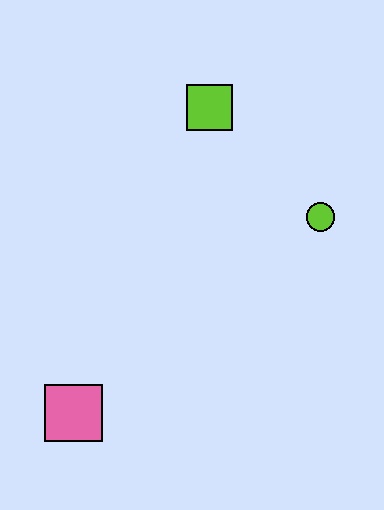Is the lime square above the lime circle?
Yes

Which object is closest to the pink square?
The lime circle is closest to the pink square.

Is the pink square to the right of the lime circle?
No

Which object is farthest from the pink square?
The lime square is farthest from the pink square.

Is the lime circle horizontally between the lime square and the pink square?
No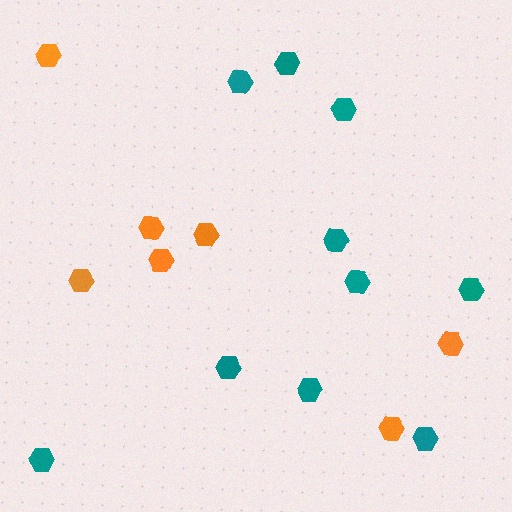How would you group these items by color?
There are 2 groups: one group of orange hexagons (7) and one group of teal hexagons (10).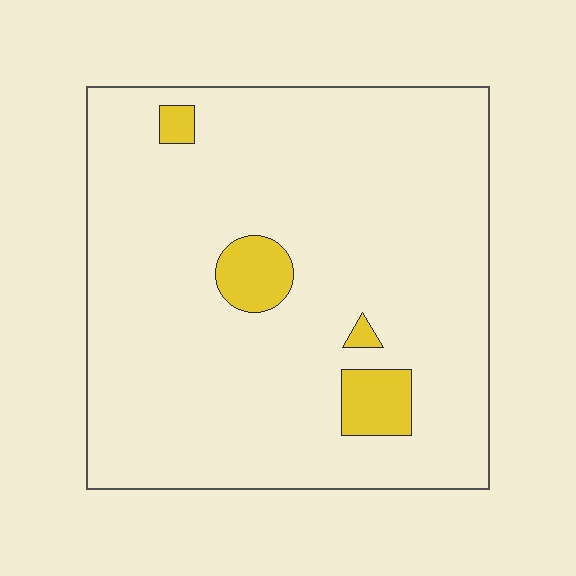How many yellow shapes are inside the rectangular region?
4.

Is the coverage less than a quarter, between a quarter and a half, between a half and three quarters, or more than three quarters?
Less than a quarter.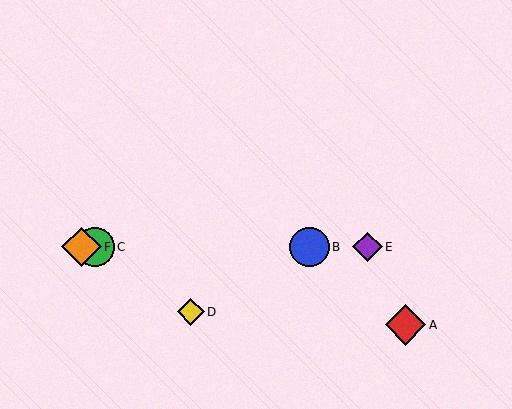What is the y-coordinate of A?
Object A is at y≈325.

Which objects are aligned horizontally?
Objects B, C, E, F are aligned horizontally.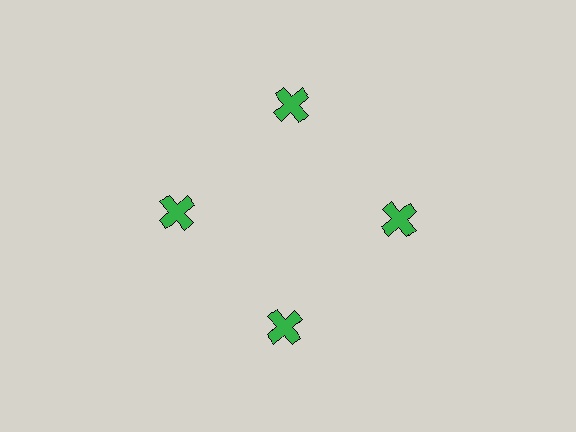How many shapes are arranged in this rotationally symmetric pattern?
There are 4 shapes, arranged in 4 groups of 1.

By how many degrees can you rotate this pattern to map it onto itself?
The pattern maps onto itself every 90 degrees of rotation.